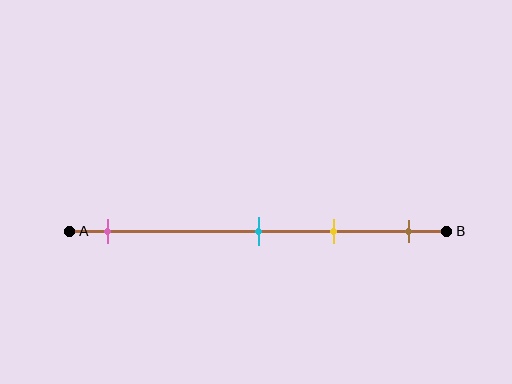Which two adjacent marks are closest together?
The cyan and yellow marks are the closest adjacent pair.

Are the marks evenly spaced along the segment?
No, the marks are not evenly spaced.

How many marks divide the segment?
There are 4 marks dividing the segment.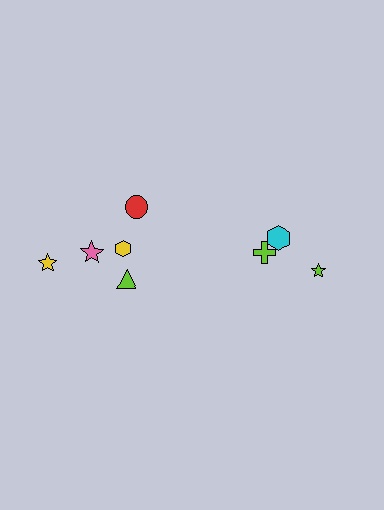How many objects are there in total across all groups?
There are 8 objects.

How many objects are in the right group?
There are 3 objects.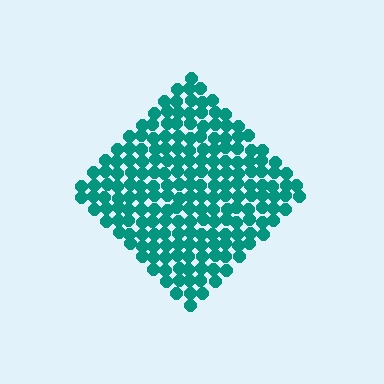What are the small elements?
The small elements are circles.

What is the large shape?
The large shape is a diamond.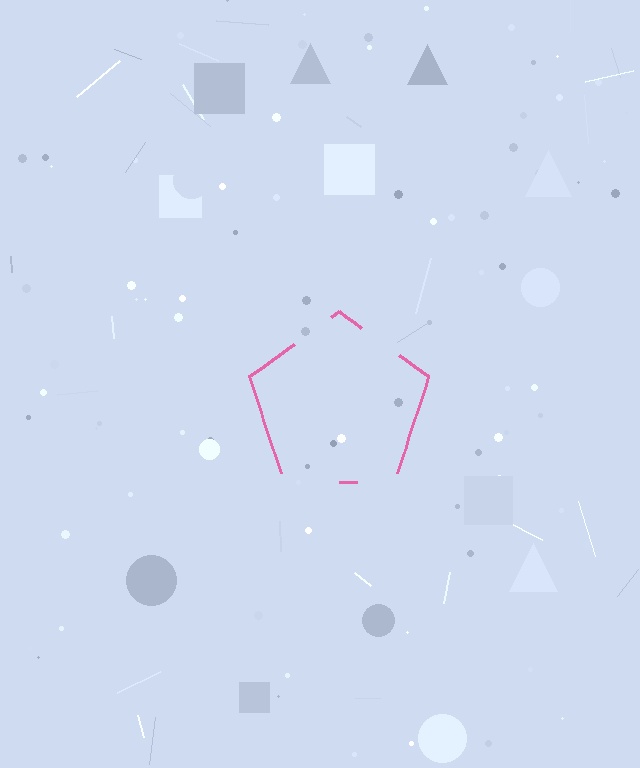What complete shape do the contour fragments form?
The contour fragments form a pentagon.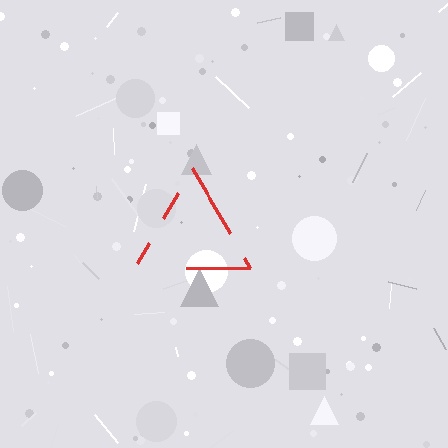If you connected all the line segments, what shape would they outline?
They would outline a triangle.